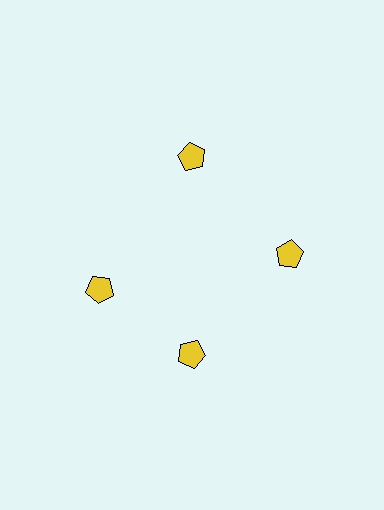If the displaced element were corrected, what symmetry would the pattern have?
It would have 4-fold rotational symmetry — the pattern would map onto itself every 90 degrees.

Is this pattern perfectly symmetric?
No. The 4 yellow pentagons are arranged in a ring, but one element near the 9 o'clock position is rotated out of alignment along the ring, breaking the 4-fold rotational symmetry.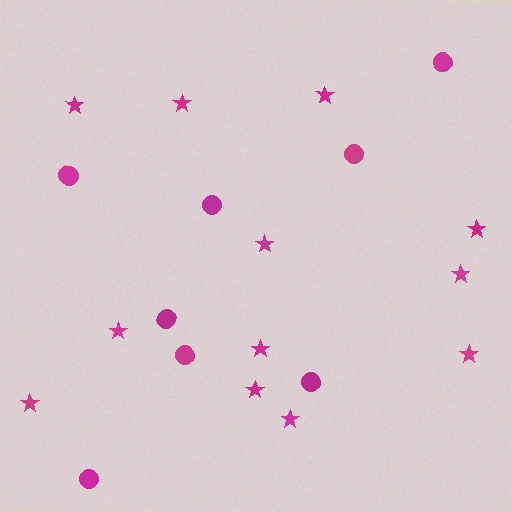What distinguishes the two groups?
There are 2 groups: one group of stars (12) and one group of circles (8).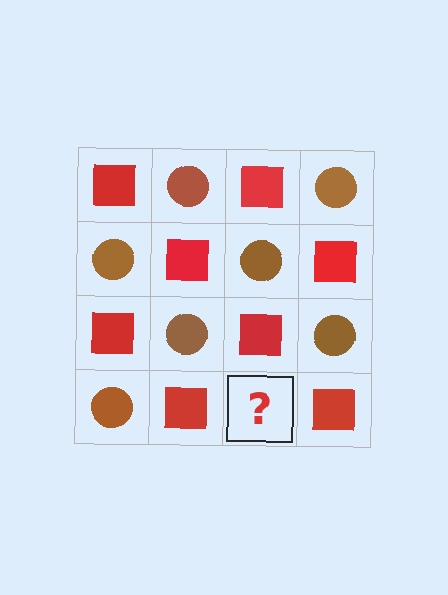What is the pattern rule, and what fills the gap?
The rule is that it alternates red square and brown circle in a checkerboard pattern. The gap should be filled with a brown circle.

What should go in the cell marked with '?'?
The missing cell should contain a brown circle.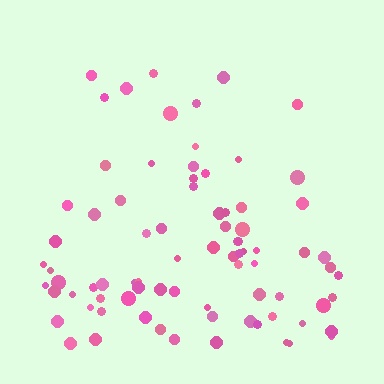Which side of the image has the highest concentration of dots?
The bottom.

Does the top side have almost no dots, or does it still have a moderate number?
Still a moderate number, just noticeably fewer than the bottom.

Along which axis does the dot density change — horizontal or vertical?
Vertical.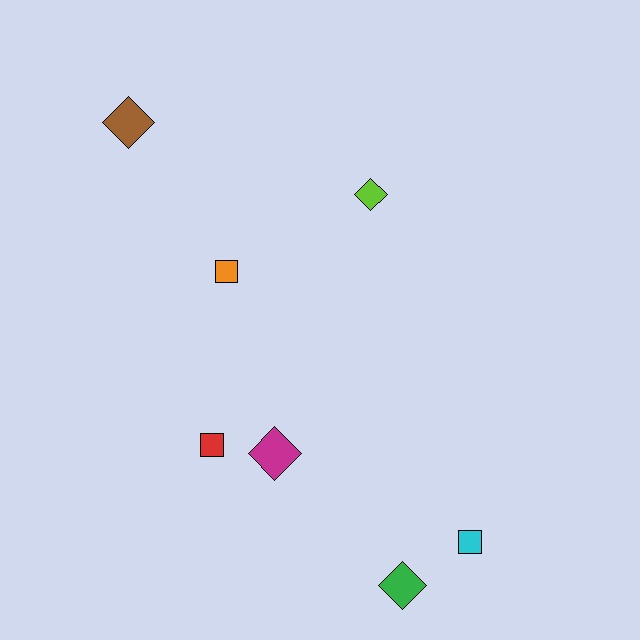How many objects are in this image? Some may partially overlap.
There are 7 objects.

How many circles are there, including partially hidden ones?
There are no circles.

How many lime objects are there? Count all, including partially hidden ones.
There is 1 lime object.